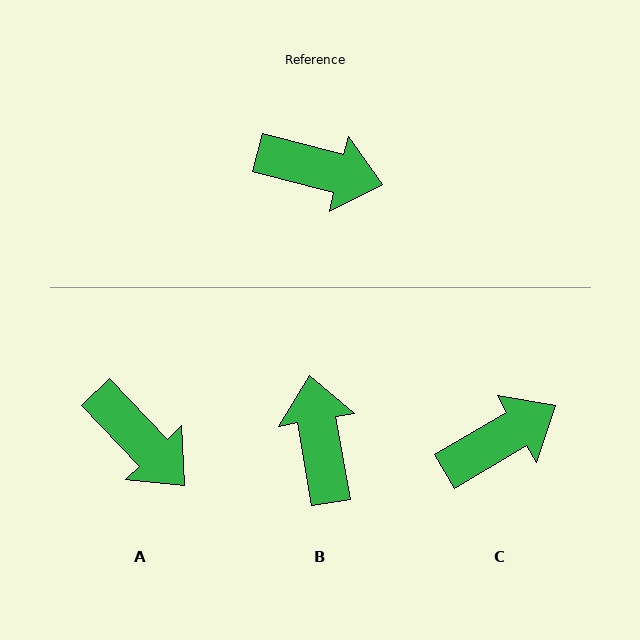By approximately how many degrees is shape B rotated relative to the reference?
Approximately 114 degrees counter-clockwise.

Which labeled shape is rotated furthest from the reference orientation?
B, about 114 degrees away.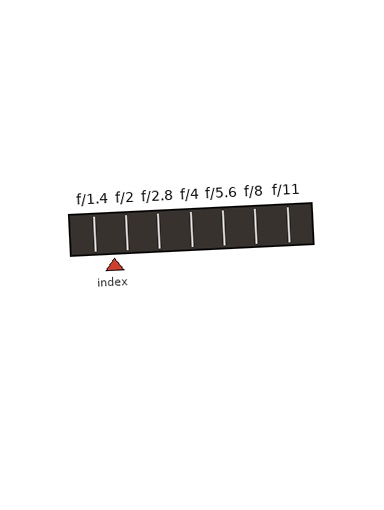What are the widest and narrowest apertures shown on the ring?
The widest aperture shown is f/1.4 and the narrowest is f/11.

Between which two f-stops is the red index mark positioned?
The index mark is between f/1.4 and f/2.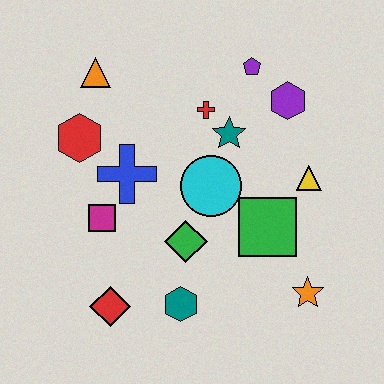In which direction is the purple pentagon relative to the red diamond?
The purple pentagon is above the red diamond.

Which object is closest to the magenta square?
The blue cross is closest to the magenta square.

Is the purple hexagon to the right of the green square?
Yes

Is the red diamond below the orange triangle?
Yes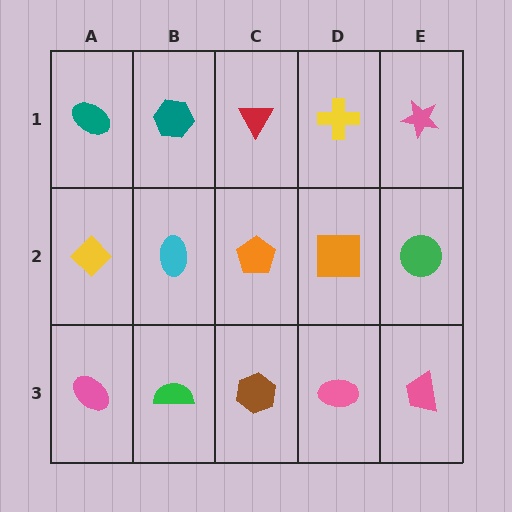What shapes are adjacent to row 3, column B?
A cyan ellipse (row 2, column B), a pink ellipse (row 3, column A), a brown hexagon (row 3, column C).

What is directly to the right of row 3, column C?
A pink ellipse.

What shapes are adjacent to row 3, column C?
An orange pentagon (row 2, column C), a green semicircle (row 3, column B), a pink ellipse (row 3, column D).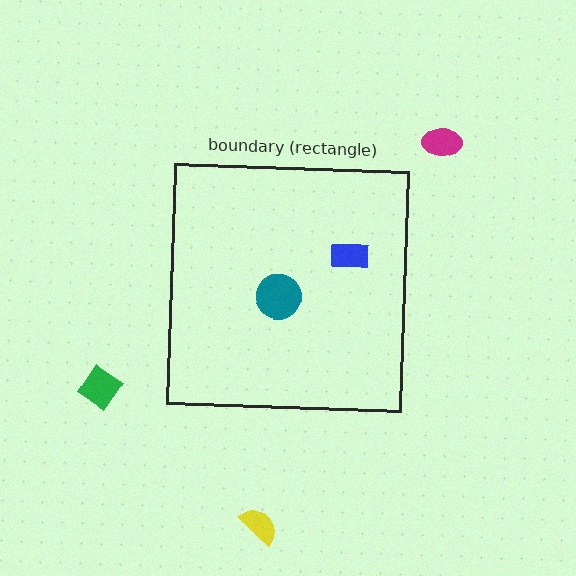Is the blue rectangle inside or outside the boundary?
Inside.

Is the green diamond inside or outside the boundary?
Outside.